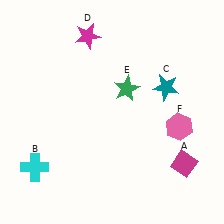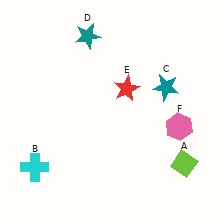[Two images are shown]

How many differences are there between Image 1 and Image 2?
There are 3 differences between the two images.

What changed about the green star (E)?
In Image 1, E is green. In Image 2, it changed to red.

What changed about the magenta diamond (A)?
In Image 1, A is magenta. In Image 2, it changed to lime.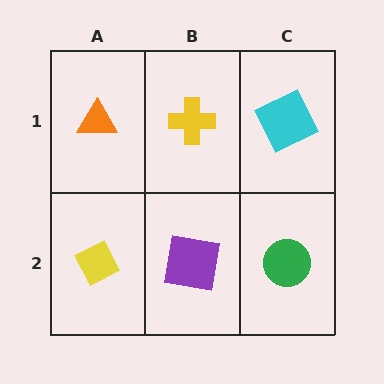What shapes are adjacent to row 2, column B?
A yellow cross (row 1, column B), a yellow diamond (row 2, column A), a green circle (row 2, column C).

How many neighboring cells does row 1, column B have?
3.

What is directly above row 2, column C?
A cyan square.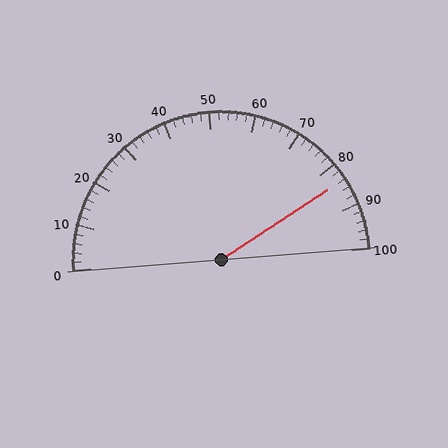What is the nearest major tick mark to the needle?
The nearest major tick mark is 80.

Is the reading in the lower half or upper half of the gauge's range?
The reading is in the upper half of the range (0 to 100).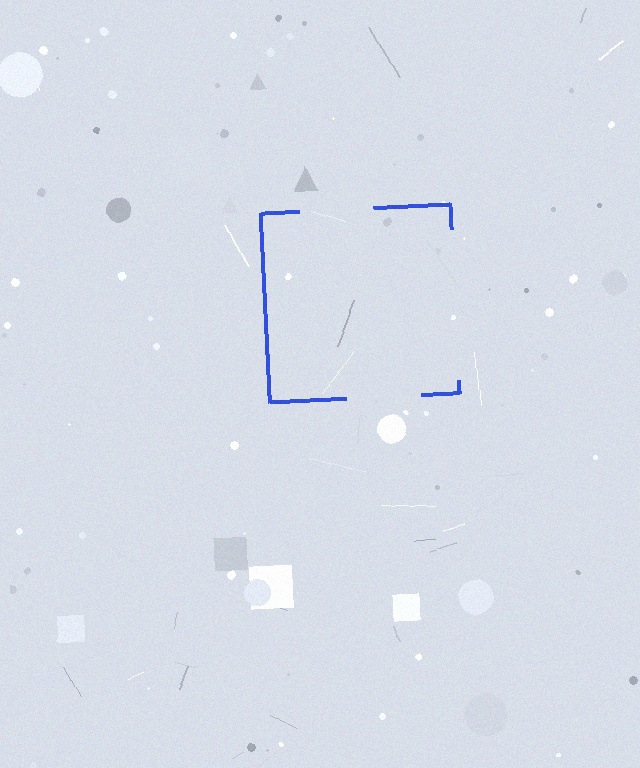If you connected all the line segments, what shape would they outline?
They would outline a square.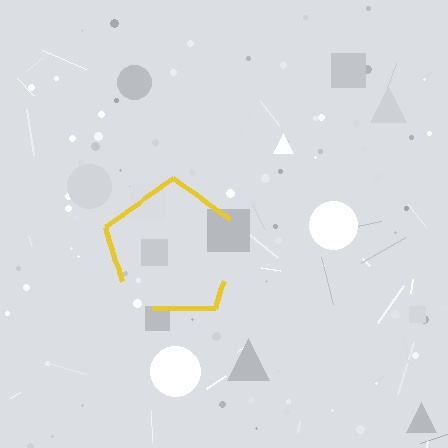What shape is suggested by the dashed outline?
The dashed outline suggests a pentagon.